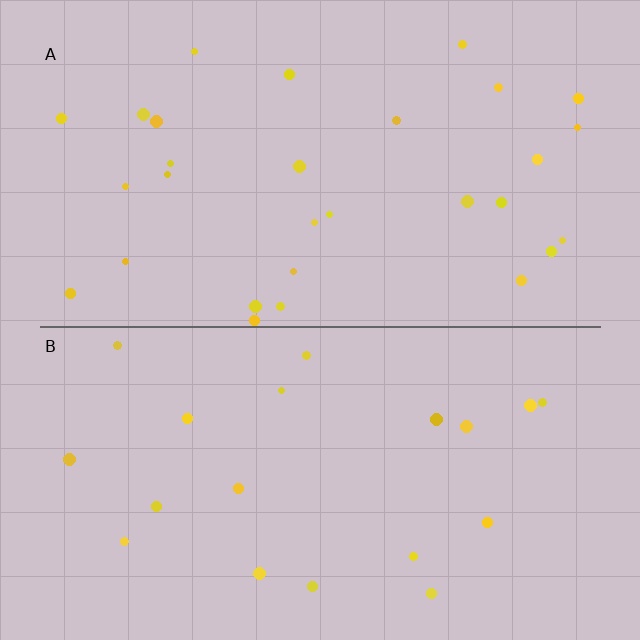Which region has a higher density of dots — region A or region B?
A (the top).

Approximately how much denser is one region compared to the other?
Approximately 1.6× — region A over region B.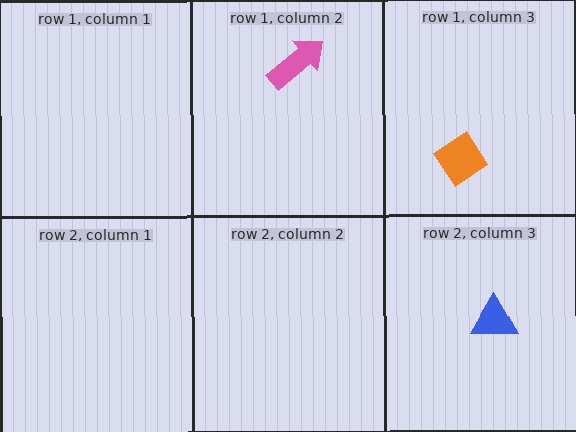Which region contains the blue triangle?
The row 2, column 3 region.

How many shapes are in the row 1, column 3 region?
1.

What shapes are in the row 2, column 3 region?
The blue triangle.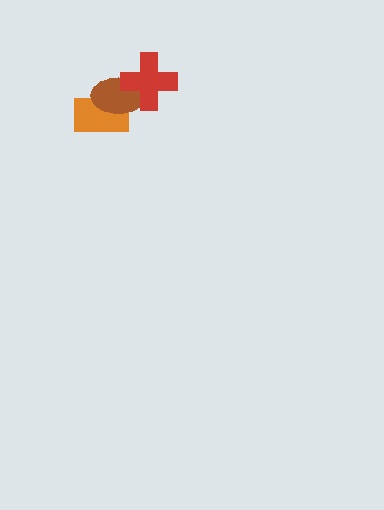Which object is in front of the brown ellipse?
The red cross is in front of the brown ellipse.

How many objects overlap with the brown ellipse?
2 objects overlap with the brown ellipse.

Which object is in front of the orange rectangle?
The brown ellipse is in front of the orange rectangle.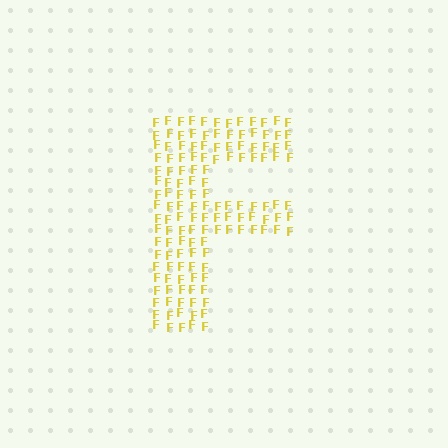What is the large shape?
The large shape is the letter F.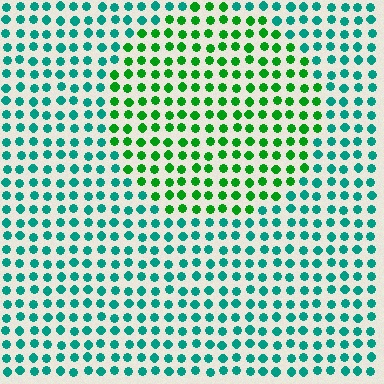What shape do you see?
I see a circle.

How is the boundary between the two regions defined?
The boundary is defined purely by a slight shift in hue (about 44 degrees). Spacing, size, and orientation are identical on both sides.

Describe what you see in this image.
The image is filled with small teal elements in a uniform arrangement. A circle-shaped region is visible where the elements are tinted to a slightly different hue, forming a subtle color boundary.